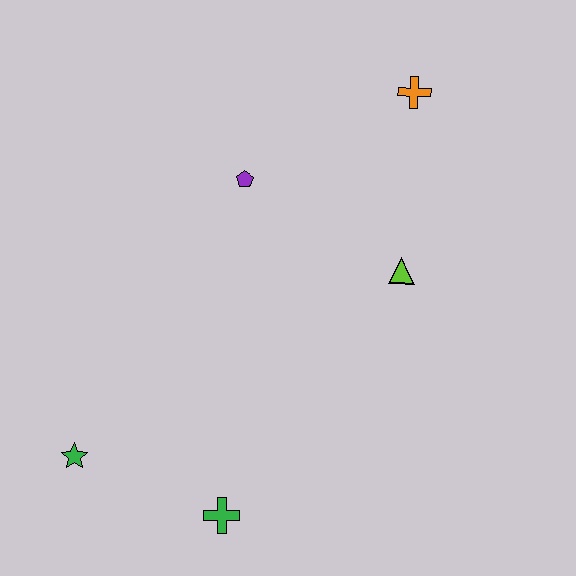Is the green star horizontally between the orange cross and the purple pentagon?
No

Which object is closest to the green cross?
The green star is closest to the green cross.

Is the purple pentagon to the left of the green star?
No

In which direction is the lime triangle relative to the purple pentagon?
The lime triangle is to the right of the purple pentagon.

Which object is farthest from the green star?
The orange cross is farthest from the green star.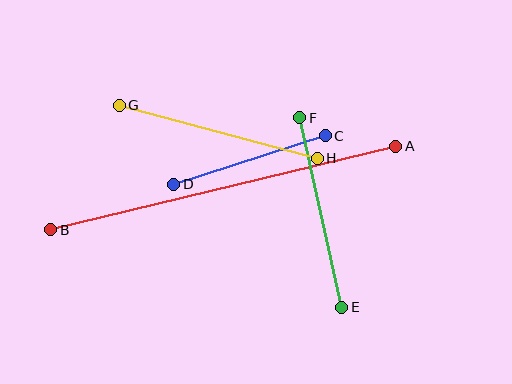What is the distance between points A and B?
The distance is approximately 355 pixels.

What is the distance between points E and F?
The distance is approximately 194 pixels.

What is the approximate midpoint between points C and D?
The midpoint is at approximately (250, 160) pixels.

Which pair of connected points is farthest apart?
Points A and B are farthest apart.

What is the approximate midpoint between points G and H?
The midpoint is at approximately (218, 132) pixels.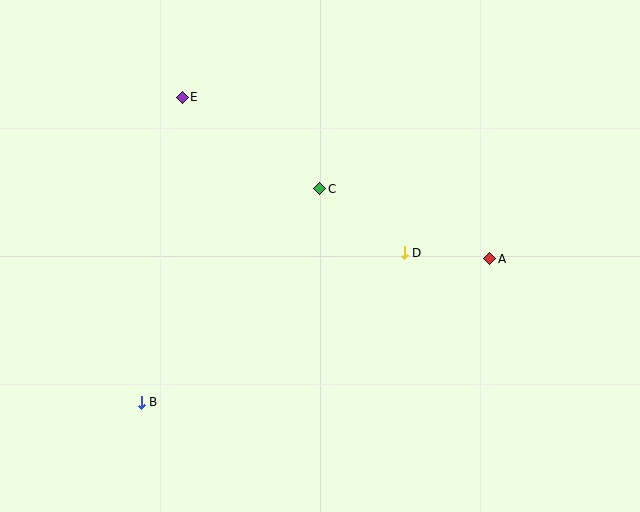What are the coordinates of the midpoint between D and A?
The midpoint between D and A is at (447, 256).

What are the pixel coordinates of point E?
Point E is at (182, 97).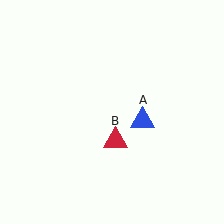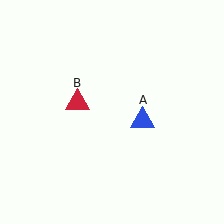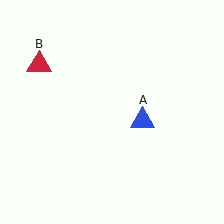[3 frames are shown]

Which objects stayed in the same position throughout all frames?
Blue triangle (object A) remained stationary.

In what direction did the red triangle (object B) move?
The red triangle (object B) moved up and to the left.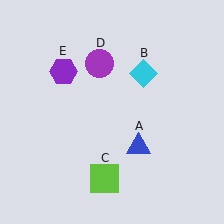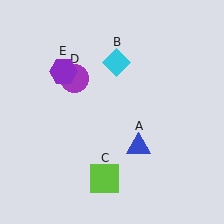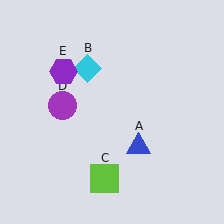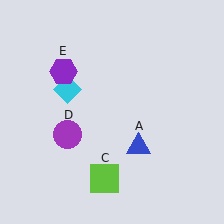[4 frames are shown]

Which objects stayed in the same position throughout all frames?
Blue triangle (object A) and lime square (object C) and purple hexagon (object E) remained stationary.